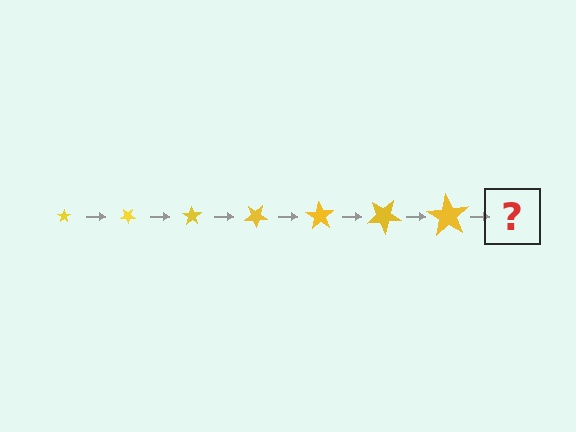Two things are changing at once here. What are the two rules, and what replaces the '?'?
The two rules are that the star grows larger each step and it rotates 35 degrees each step. The '?' should be a star, larger than the previous one and rotated 245 degrees from the start.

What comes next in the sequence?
The next element should be a star, larger than the previous one and rotated 245 degrees from the start.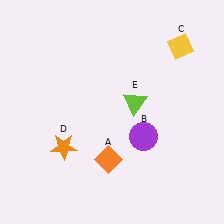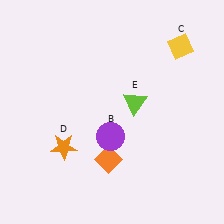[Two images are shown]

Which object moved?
The purple circle (B) moved left.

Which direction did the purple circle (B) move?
The purple circle (B) moved left.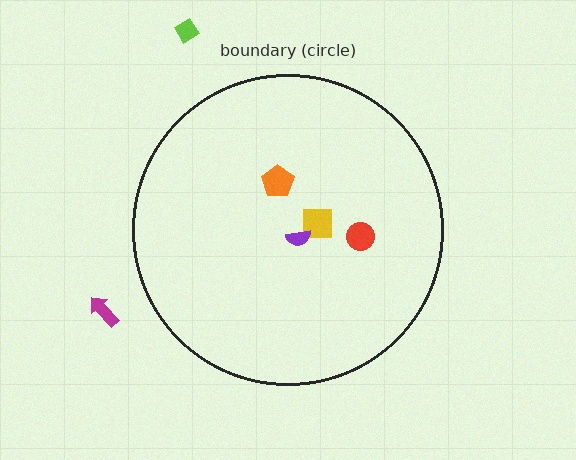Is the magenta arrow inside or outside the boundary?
Outside.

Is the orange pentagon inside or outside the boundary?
Inside.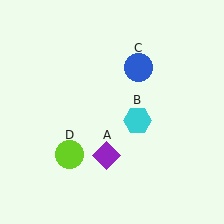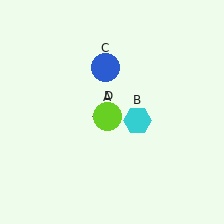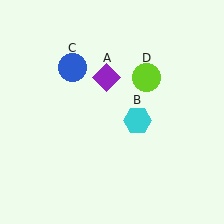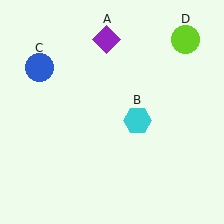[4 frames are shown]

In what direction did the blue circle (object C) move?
The blue circle (object C) moved left.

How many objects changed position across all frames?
3 objects changed position: purple diamond (object A), blue circle (object C), lime circle (object D).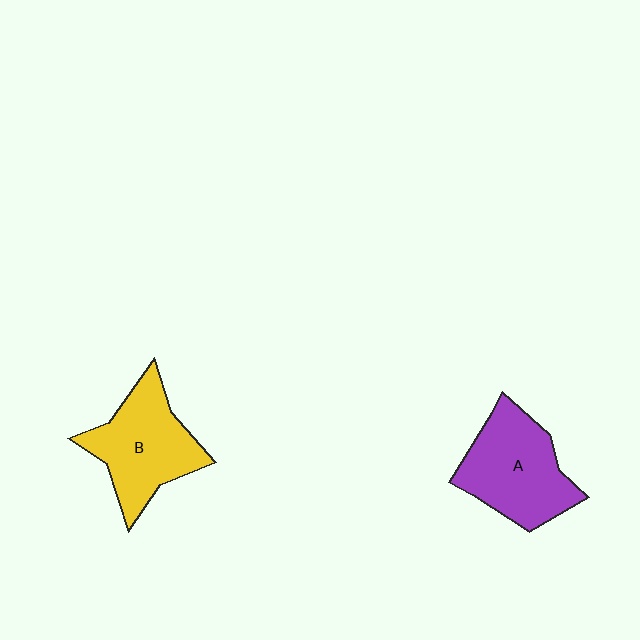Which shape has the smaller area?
Shape B (yellow).